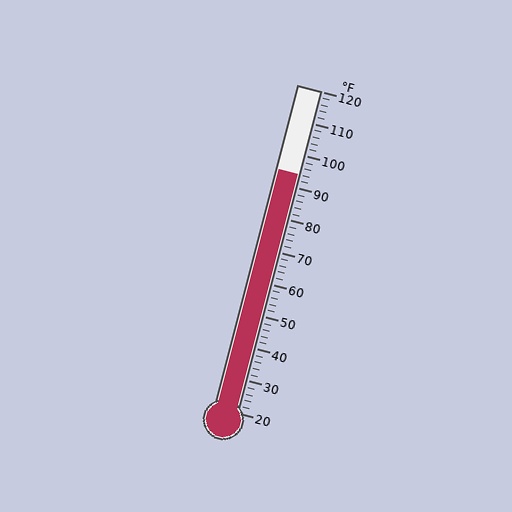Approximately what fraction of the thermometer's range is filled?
The thermometer is filled to approximately 75% of its range.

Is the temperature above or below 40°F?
The temperature is above 40°F.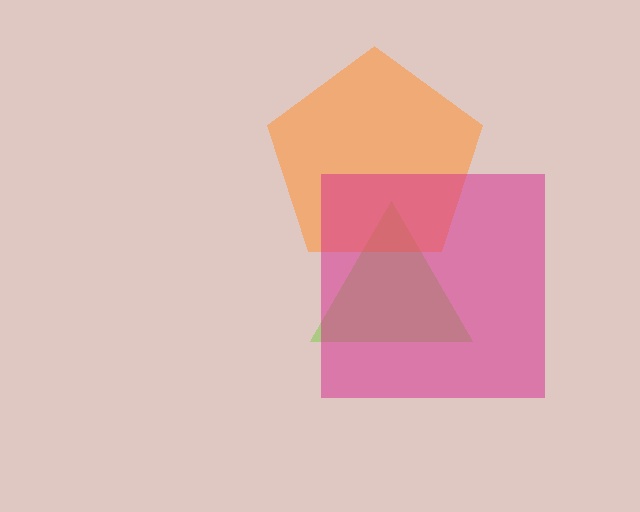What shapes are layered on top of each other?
The layered shapes are: a lime triangle, an orange pentagon, a magenta square.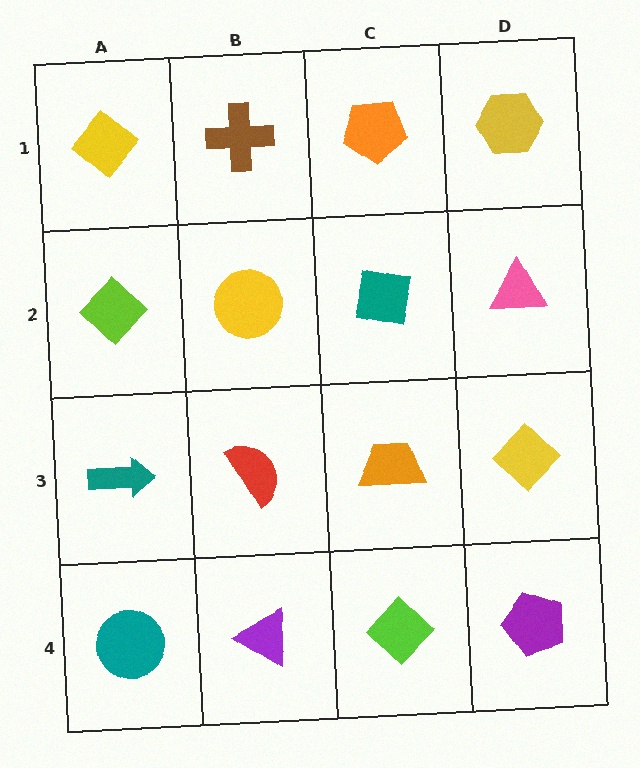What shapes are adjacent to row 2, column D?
A yellow hexagon (row 1, column D), a yellow diamond (row 3, column D), a teal square (row 2, column C).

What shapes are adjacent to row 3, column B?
A yellow circle (row 2, column B), a purple triangle (row 4, column B), a teal arrow (row 3, column A), an orange trapezoid (row 3, column C).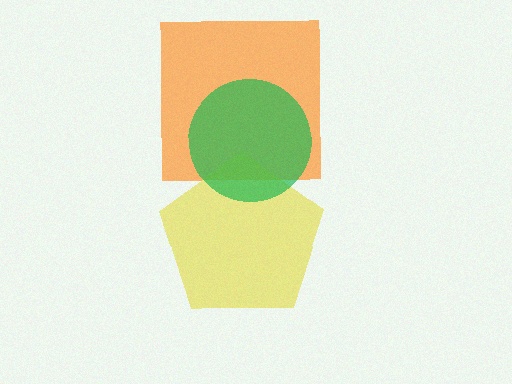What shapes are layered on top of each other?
The layered shapes are: an orange square, a yellow pentagon, a green circle.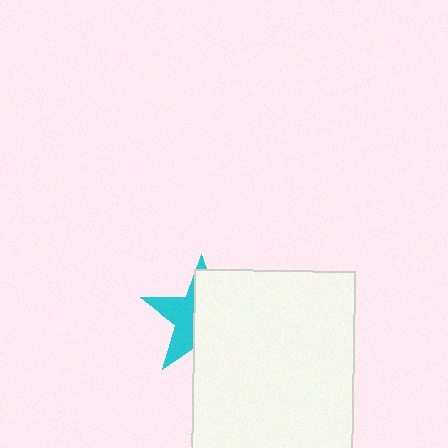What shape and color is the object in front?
The object in front is a white rectangle.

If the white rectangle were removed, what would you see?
You would see the complete cyan star.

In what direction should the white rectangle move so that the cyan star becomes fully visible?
The white rectangle should move right. That is the shortest direction to clear the overlap and leave the cyan star fully visible.